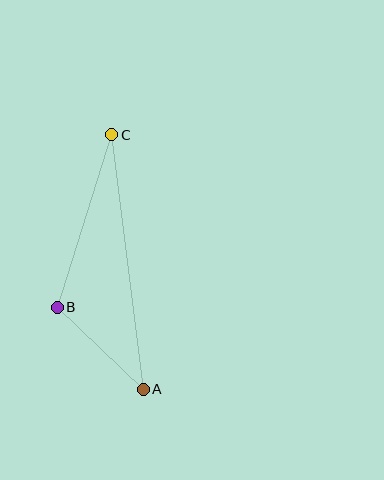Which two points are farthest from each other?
Points A and C are farthest from each other.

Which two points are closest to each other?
Points A and B are closest to each other.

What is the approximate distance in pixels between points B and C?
The distance between B and C is approximately 181 pixels.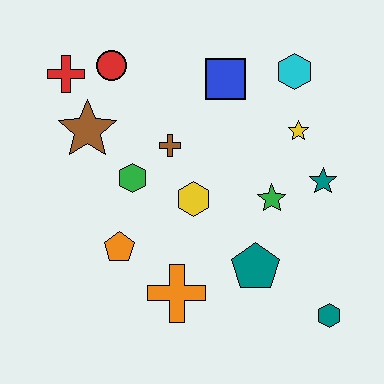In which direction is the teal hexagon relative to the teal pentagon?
The teal hexagon is to the right of the teal pentagon.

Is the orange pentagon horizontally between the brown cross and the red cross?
Yes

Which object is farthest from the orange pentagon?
The cyan hexagon is farthest from the orange pentagon.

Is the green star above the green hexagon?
No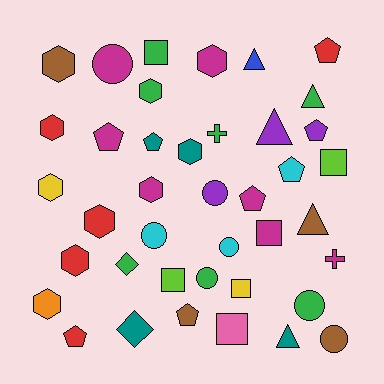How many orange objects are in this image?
There is 1 orange object.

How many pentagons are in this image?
There are 8 pentagons.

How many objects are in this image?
There are 40 objects.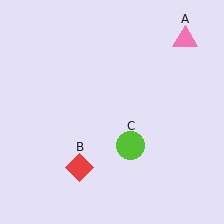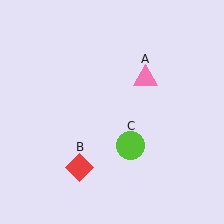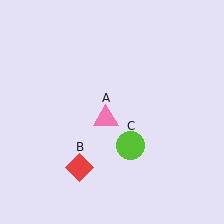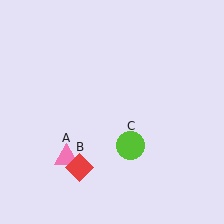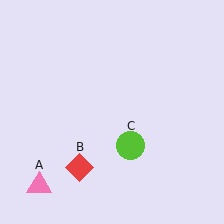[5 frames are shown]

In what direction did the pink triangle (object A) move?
The pink triangle (object A) moved down and to the left.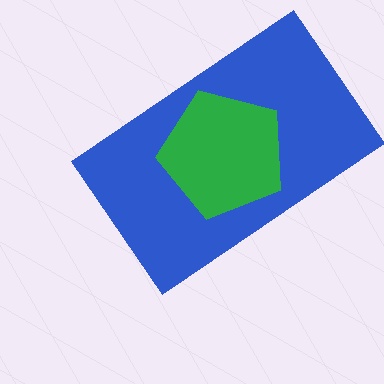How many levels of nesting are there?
2.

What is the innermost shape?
The green pentagon.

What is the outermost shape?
The blue rectangle.